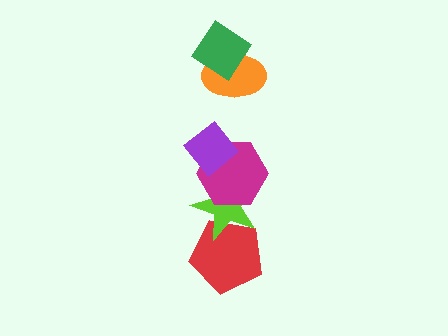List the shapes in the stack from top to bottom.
From top to bottom: the green diamond, the orange ellipse, the purple diamond, the magenta hexagon, the lime star, the red pentagon.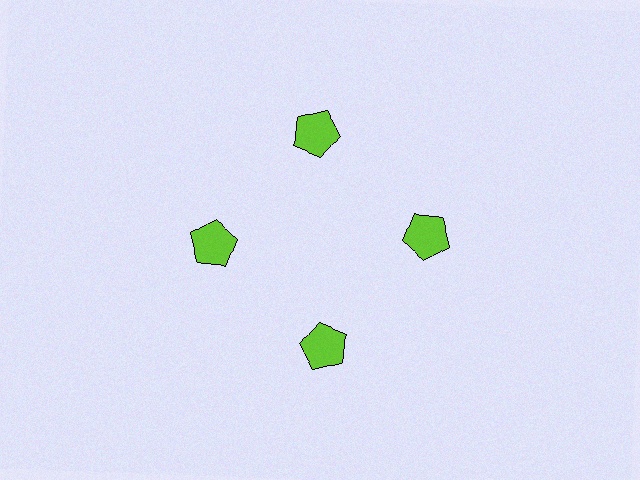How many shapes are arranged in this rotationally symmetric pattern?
There are 4 shapes, arranged in 4 groups of 1.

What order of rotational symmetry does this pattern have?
This pattern has 4-fold rotational symmetry.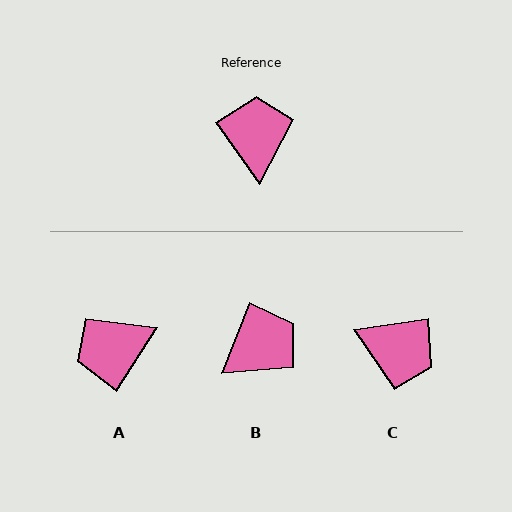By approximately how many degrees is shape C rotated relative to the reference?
Approximately 118 degrees clockwise.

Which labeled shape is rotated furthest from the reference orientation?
C, about 118 degrees away.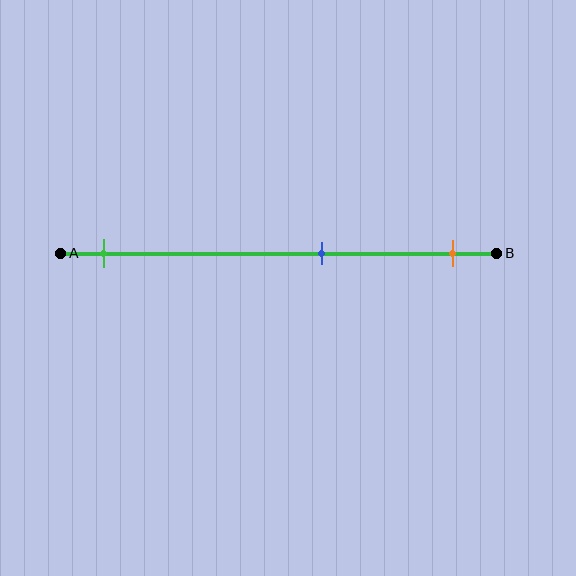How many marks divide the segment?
There are 3 marks dividing the segment.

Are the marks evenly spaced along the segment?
No, the marks are not evenly spaced.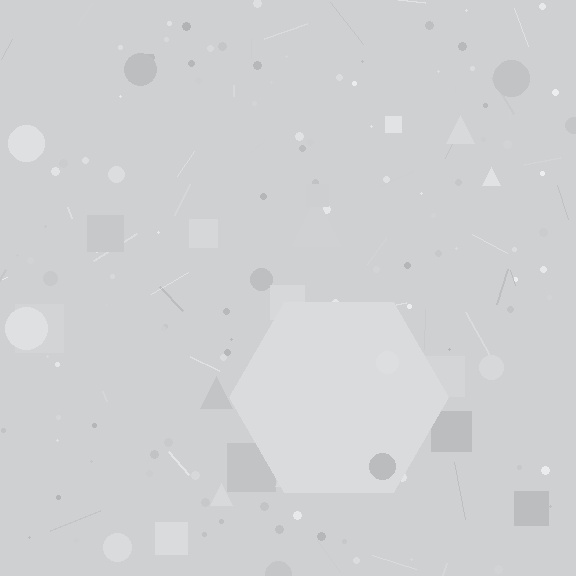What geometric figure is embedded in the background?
A hexagon is embedded in the background.